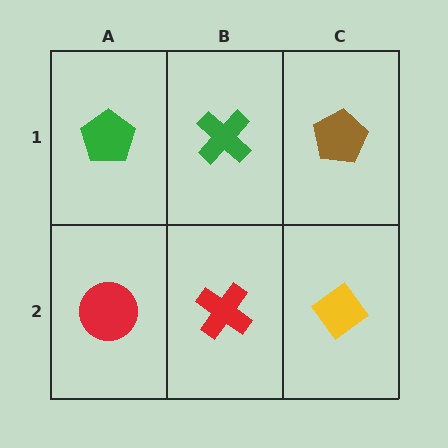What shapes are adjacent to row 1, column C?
A yellow diamond (row 2, column C), a green cross (row 1, column B).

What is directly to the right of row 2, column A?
A red cross.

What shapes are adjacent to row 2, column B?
A green cross (row 1, column B), a red circle (row 2, column A), a yellow diamond (row 2, column C).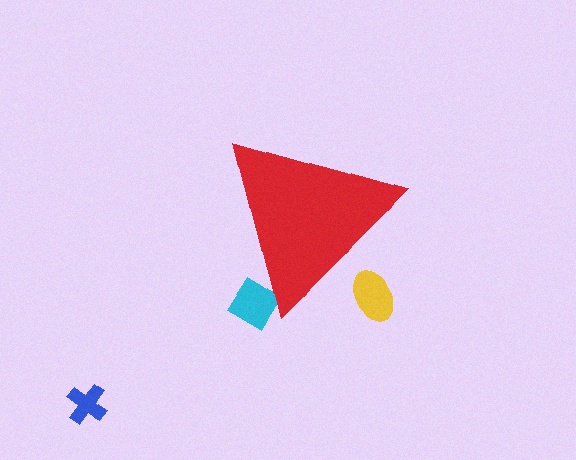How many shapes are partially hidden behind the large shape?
2 shapes are partially hidden.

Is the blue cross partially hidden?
No, the blue cross is fully visible.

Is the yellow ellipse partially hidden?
Yes, the yellow ellipse is partially hidden behind the red triangle.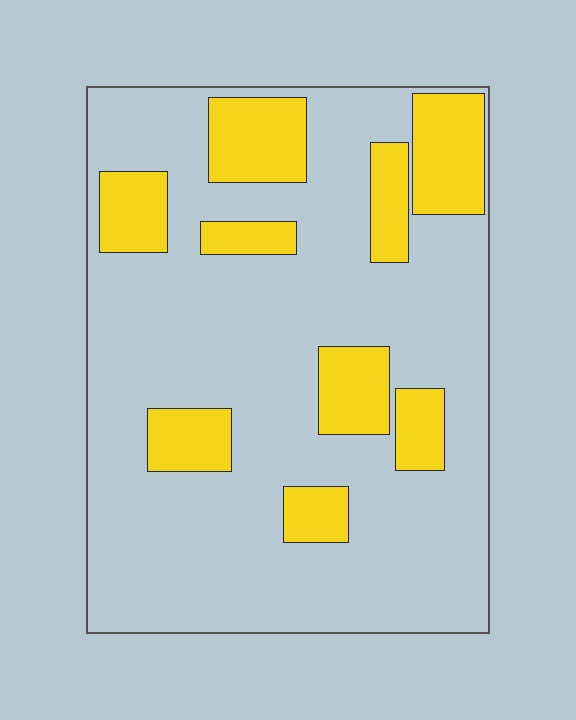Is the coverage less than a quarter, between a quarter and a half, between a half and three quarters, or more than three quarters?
Less than a quarter.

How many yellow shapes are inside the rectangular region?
9.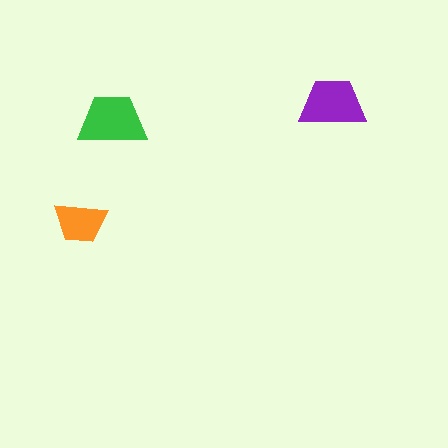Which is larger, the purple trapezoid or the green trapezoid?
The green one.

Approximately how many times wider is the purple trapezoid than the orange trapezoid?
About 1.5 times wider.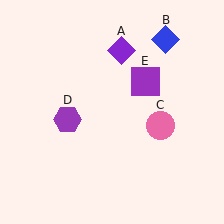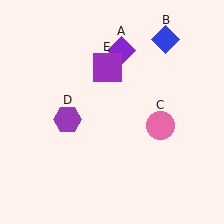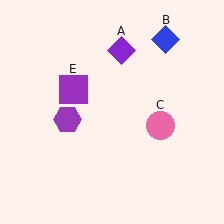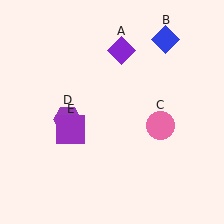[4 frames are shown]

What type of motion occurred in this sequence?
The purple square (object E) rotated counterclockwise around the center of the scene.